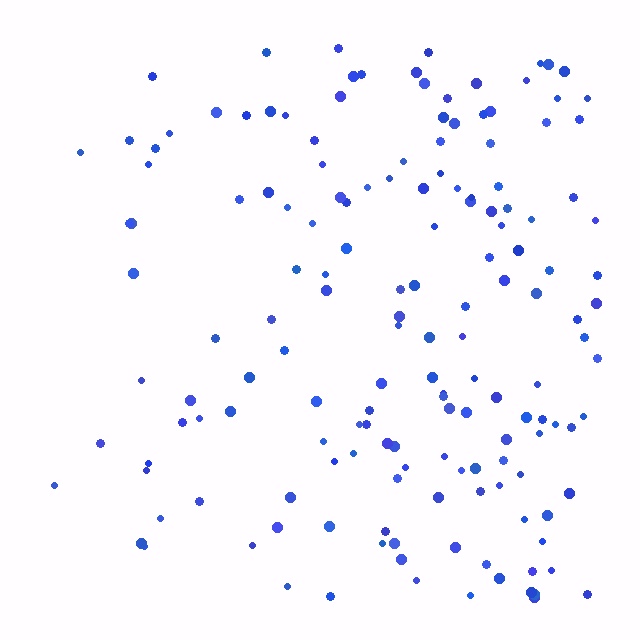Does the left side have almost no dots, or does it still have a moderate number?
Still a moderate number, just noticeably fewer than the right.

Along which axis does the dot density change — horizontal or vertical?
Horizontal.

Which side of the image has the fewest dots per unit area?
The left.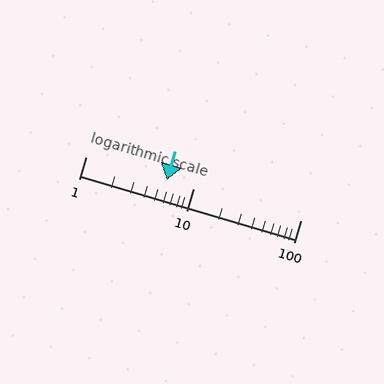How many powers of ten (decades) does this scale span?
The scale spans 2 decades, from 1 to 100.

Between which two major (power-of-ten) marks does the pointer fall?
The pointer is between 1 and 10.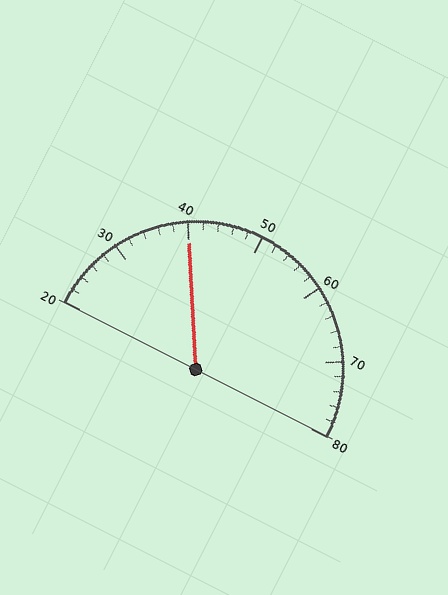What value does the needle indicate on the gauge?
The needle indicates approximately 40.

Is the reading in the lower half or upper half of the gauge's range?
The reading is in the lower half of the range (20 to 80).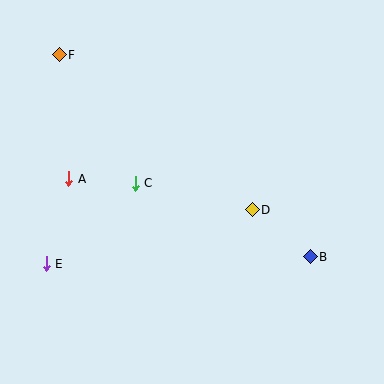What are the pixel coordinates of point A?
Point A is at (69, 179).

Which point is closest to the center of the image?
Point C at (135, 183) is closest to the center.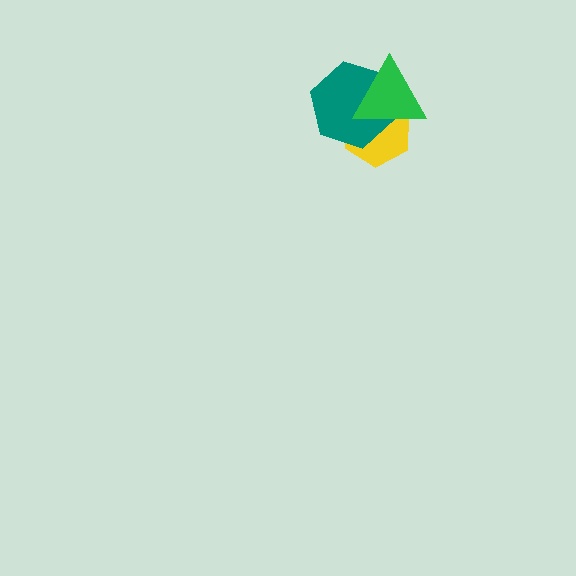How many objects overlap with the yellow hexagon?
2 objects overlap with the yellow hexagon.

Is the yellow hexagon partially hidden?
Yes, it is partially covered by another shape.